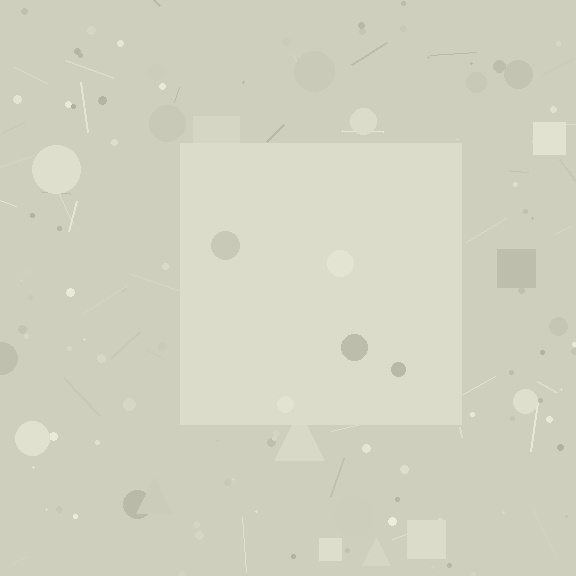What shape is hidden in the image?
A square is hidden in the image.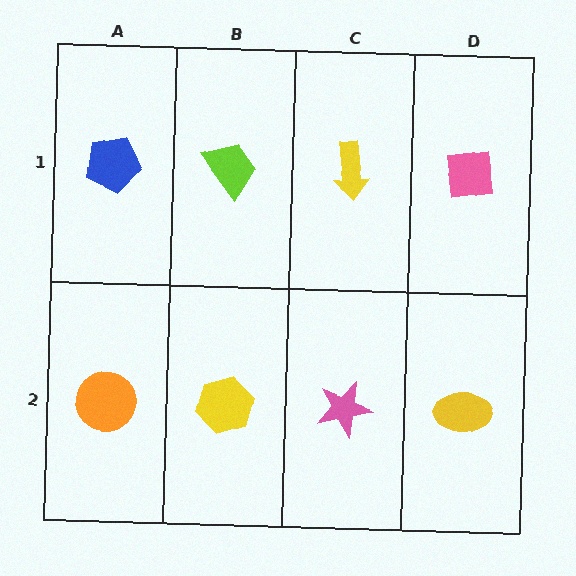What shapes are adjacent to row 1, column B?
A yellow hexagon (row 2, column B), a blue pentagon (row 1, column A), a yellow arrow (row 1, column C).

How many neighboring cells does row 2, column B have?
3.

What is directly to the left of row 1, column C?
A lime trapezoid.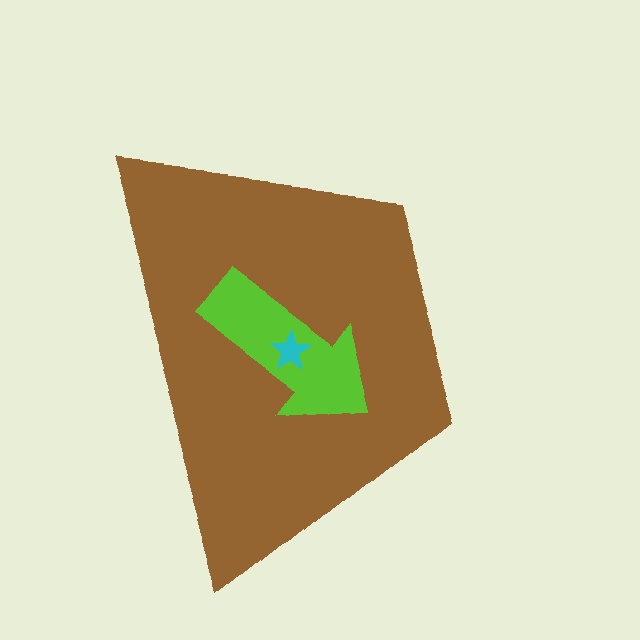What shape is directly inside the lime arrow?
The cyan star.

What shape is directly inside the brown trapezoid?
The lime arrow.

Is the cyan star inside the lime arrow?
Yes.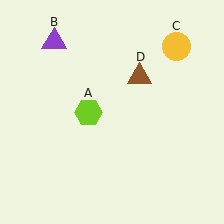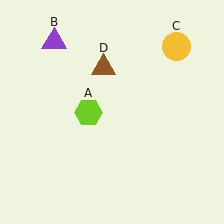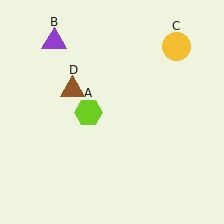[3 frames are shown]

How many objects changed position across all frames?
1 object changed position: brown triangle (object D).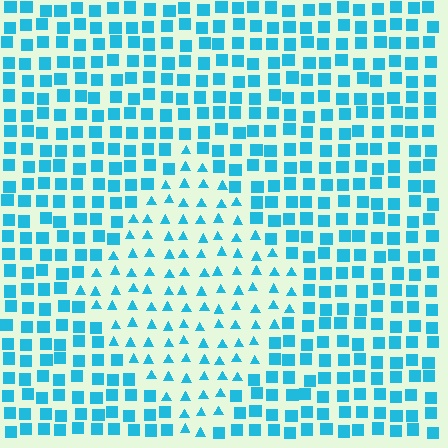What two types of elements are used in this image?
The image uses triangles inside the diamond region and squares outside it.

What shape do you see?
I see a diamond.